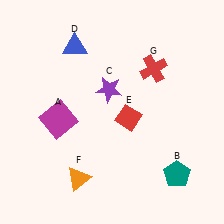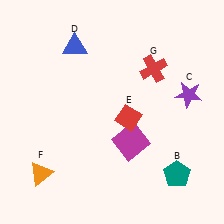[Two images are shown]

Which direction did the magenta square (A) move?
The magenta square (A) moved right.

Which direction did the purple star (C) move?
The purple star (C) moved right.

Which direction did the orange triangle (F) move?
The orange triangle (F) moved left.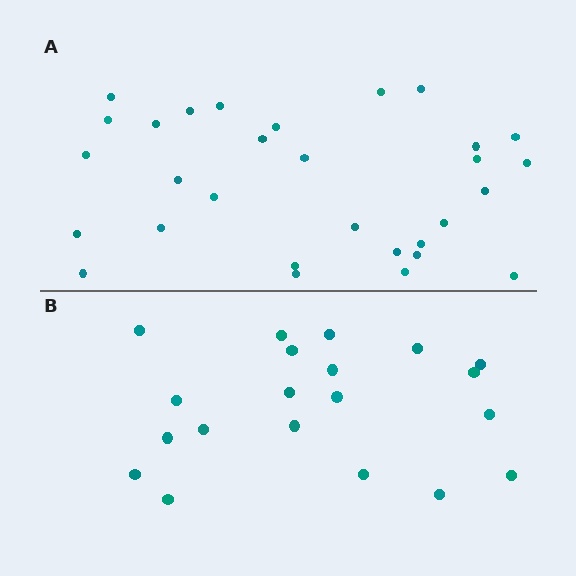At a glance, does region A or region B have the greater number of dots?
Region A (the top region) has more dots.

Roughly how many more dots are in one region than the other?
Region A has roughly 10 or so more dots than region B.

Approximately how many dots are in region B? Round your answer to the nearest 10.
About 20 dots.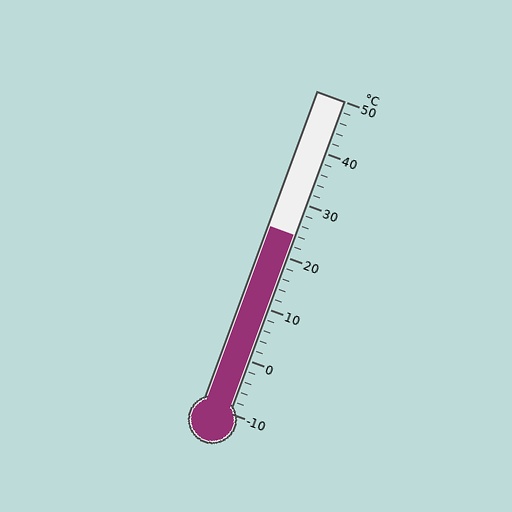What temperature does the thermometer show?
The thermometer shows approximately 24°C.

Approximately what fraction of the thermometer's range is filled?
The thermometer is filled to approximately 55% of its range.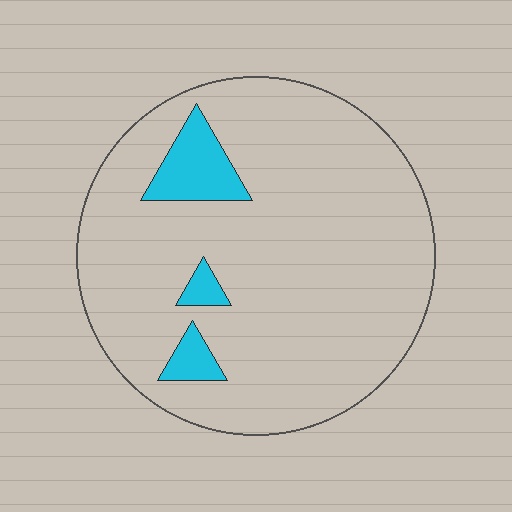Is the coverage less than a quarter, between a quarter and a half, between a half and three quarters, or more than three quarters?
Less than a quarter.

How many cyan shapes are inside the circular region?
3.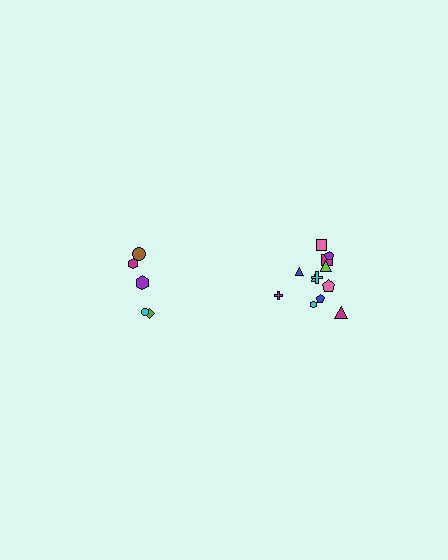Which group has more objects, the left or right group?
The right group.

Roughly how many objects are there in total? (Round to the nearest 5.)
Roughly 15 objects in total.